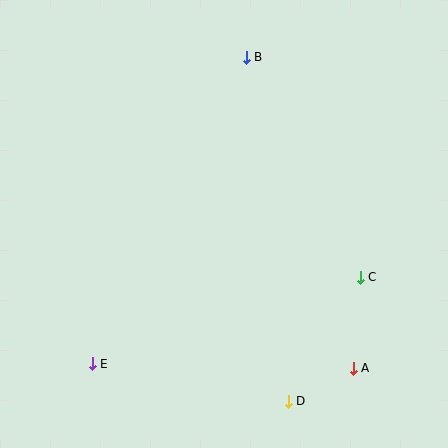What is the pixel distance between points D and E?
The distance between D and E is 199 pixels.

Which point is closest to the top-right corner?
Point B is closest to the top-right corner.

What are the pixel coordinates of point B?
Point B is at (246, 57).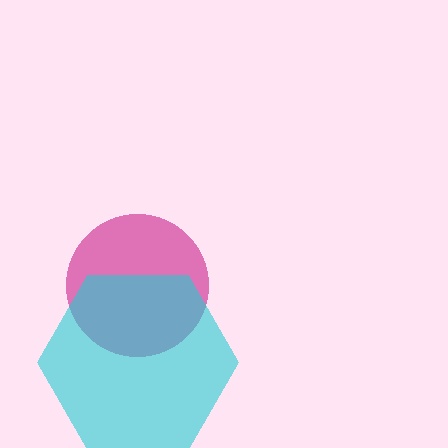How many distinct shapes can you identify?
There are 2 distinct shapes: a magenta circle, a cyan hexagon.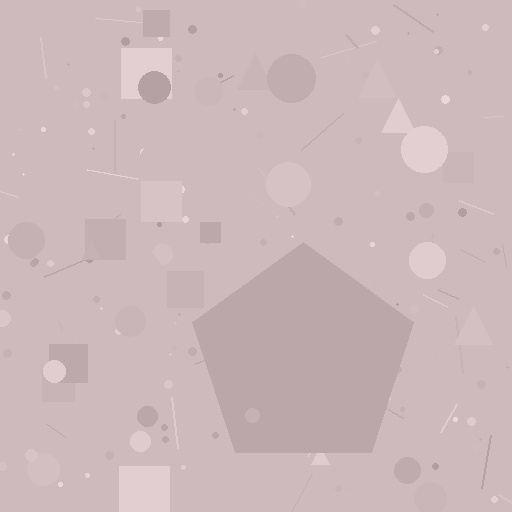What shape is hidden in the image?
A pentagon is hidden in the image.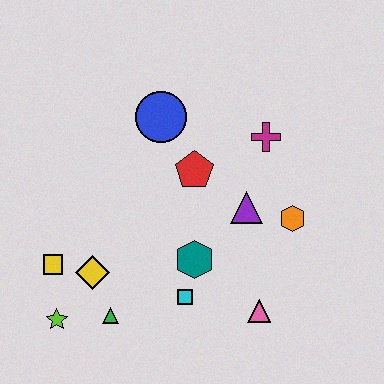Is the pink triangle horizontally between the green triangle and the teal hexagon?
No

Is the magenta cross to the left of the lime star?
No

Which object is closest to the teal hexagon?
The cyan square is closest to the teal hexagon.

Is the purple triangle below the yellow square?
No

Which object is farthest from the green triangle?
The magenta cross is farthest from the green triangle.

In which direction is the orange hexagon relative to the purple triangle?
The orange hexagon is to the right of the purple triangle.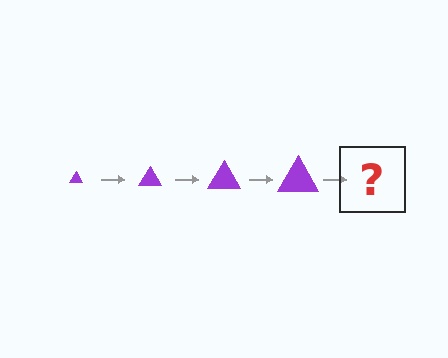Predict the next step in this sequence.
The next step is a purple triangle, larger than the previous one.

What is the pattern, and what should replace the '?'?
The pattern is that the triangle gets progressively larger each step. The '?' should be a purple triangle, larger than the previous one.